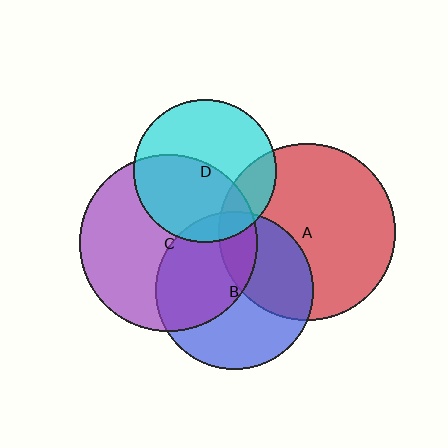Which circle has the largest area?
Circle C (purple).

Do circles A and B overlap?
Yes.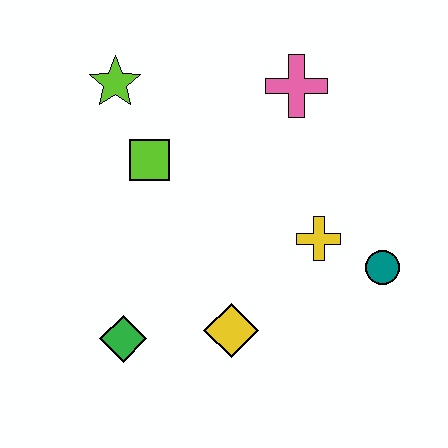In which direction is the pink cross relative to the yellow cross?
The pink cross is above the yellow cross.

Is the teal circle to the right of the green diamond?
Yes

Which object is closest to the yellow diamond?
The green diamond is closest to the yellow diamond.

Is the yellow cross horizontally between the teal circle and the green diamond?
Yes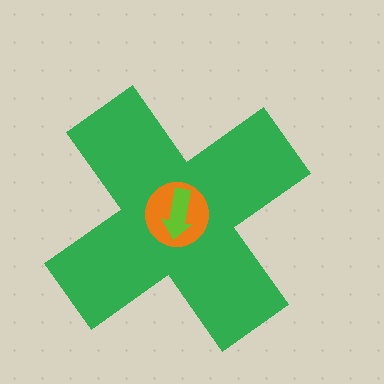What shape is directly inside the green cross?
The orange circle.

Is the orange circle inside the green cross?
Yes.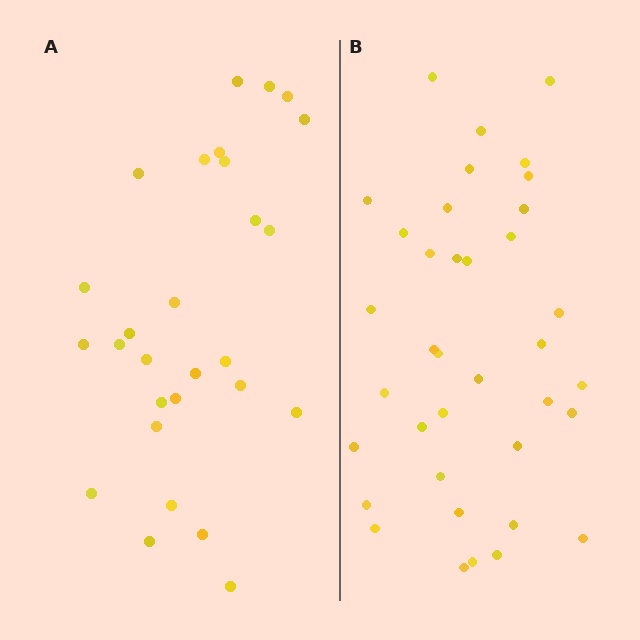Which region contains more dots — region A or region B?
Region B (the right region) has more dots.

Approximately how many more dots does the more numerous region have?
Region B has roughly 8 or so more dots than region A.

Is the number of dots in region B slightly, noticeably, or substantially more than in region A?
Region B has noticeably more, but not dramatically so. The ratio is roughly 1.3 to 1.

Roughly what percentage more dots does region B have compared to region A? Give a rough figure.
About 30% more.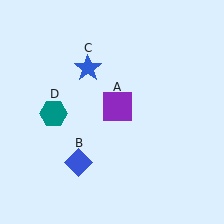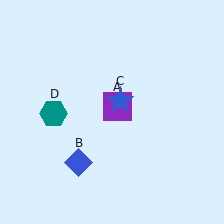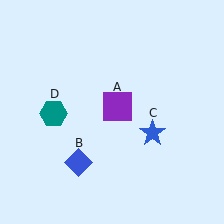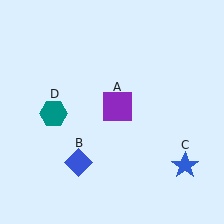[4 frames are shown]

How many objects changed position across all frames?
1 object changed position: blue star (object C).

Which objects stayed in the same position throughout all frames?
Purple square (object A) and blue diamond (object B) and teal hexagon (object D) remained stationary.